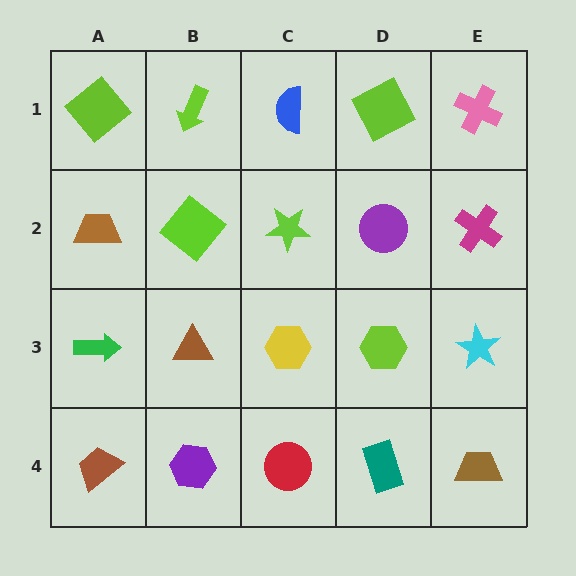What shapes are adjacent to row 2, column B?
A lime arrow (row 1, column B), a brown triangle (row 3, column B), a brown trapezoid (row 2, column A), a lime star (row 2, column C).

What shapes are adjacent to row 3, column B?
A lime diamond (row 2, column B), a purple hexagon (row 4, column B), a green arrow (row 3, column A), a yellow hexagon (row 3, column C).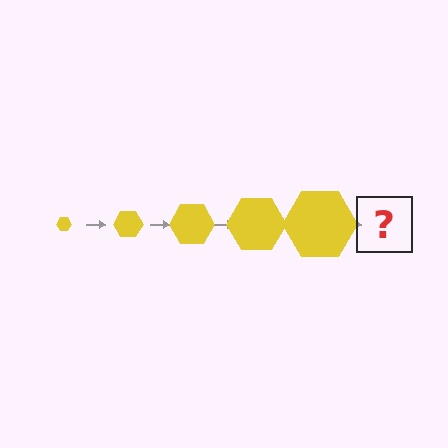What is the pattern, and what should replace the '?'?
The pattern is that the hexagon gets progressively larger each step. The '?' should be a yellow hexagon, larger than the previous one.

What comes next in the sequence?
The next element should be a yellow hexagon, larger than the previous one.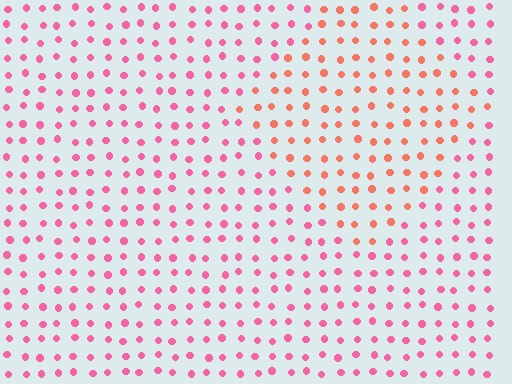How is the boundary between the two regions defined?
The boundary is defined purely by a slight shift in hue (about 35 degrees). Spacing, size, and orientation are identical on both sides.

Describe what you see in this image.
The image is filled with small pink elements in a uniform arrangement. A diamond-shaped region is visible where the elements are tinted to a slightly different hue, forming a subtle color boundary.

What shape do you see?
I see a diamond.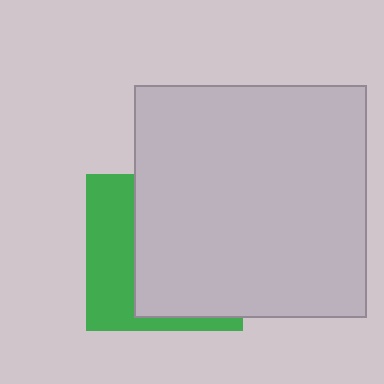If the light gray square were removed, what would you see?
You would see the complete green square.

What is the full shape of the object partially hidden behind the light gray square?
The partially hidden object is a green square.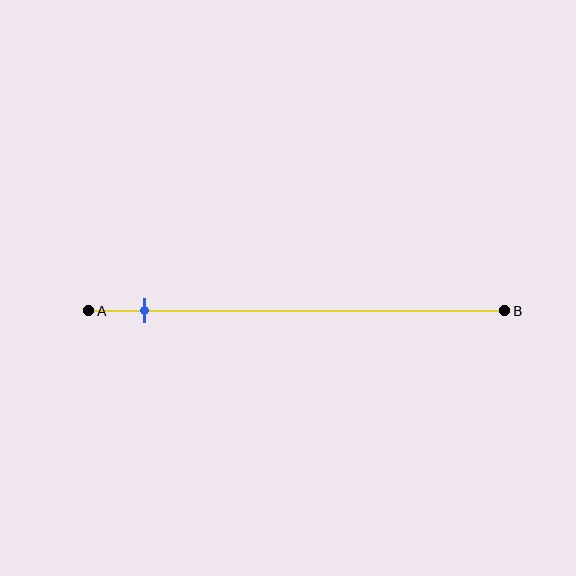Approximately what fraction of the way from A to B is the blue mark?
The blue mark is approximately 15% of the way from A to B.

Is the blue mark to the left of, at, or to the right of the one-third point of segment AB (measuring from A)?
The blue mark is to the left of the one-third point of segment AB.